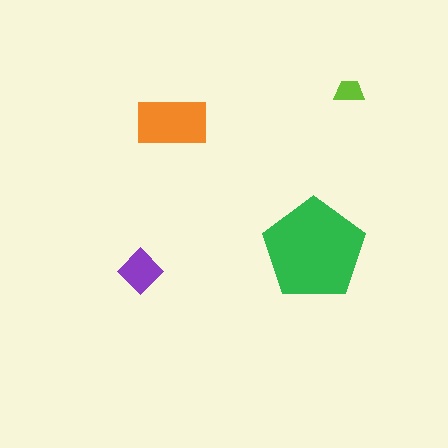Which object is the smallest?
The lime trapezoid.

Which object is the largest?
The green pentagon.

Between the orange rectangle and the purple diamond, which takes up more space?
The orange rectangle.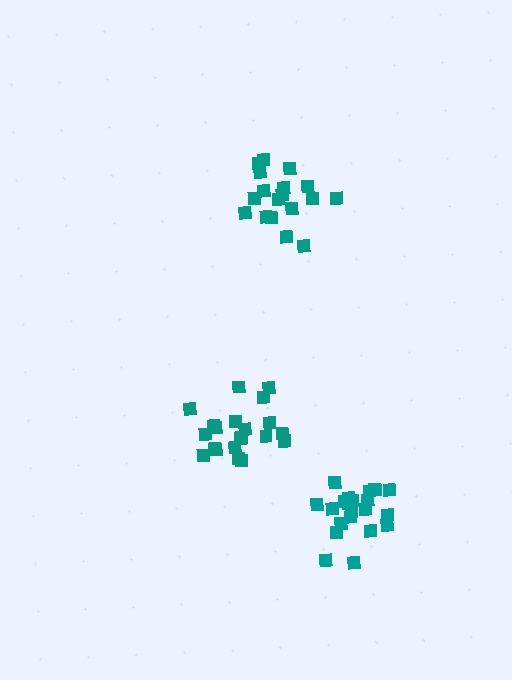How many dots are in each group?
Group 1: 18 dots, Group 2: 21 dots, Group 3: 21 dots (60 total).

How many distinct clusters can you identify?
There are 3 distinct clusters.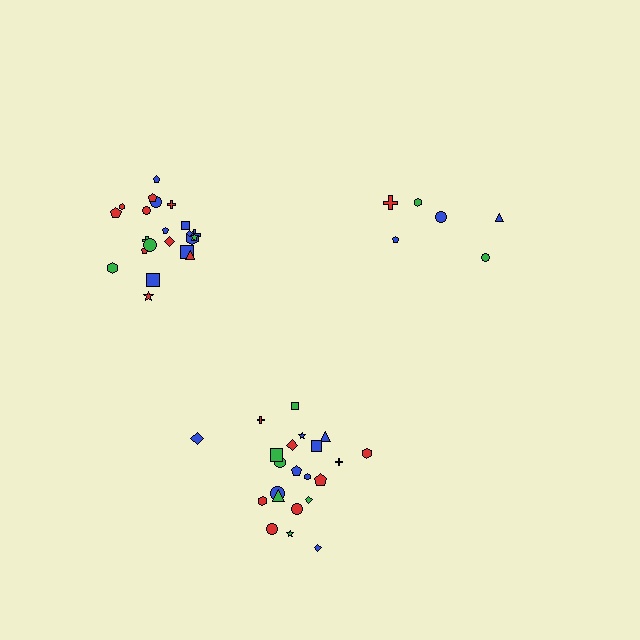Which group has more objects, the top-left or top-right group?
The top-left group.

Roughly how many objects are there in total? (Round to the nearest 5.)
Roughly 50 objects in total.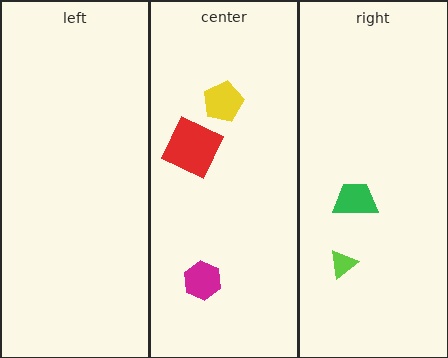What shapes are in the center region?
The red square, the yellow pentagon, the magenta hexagon.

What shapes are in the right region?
The lime triangle, the green trapezoid.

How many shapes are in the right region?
2.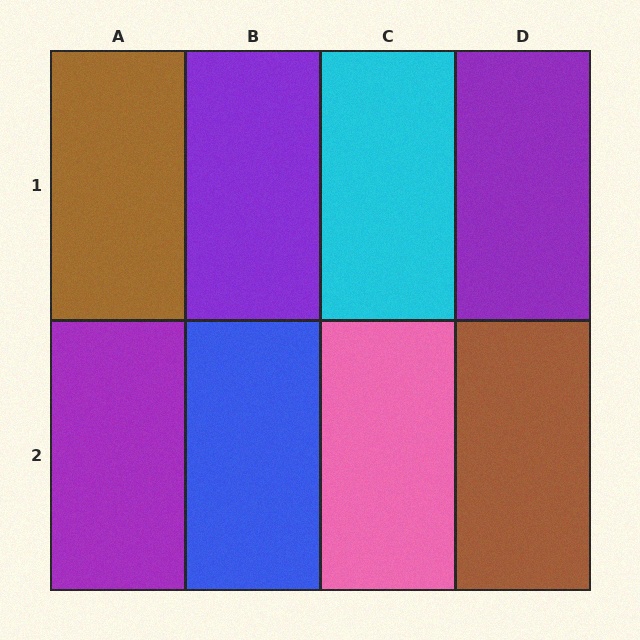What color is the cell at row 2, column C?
Pink.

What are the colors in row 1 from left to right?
Brown, purple, cyan, purple.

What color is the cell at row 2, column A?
Purple.